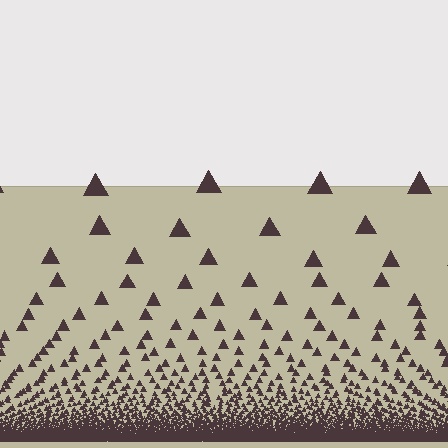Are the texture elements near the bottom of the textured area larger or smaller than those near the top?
Smaller. The gradient is inverted — elements near the bottom are smaller and denser.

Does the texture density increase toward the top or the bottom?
Density increases toward the bottom.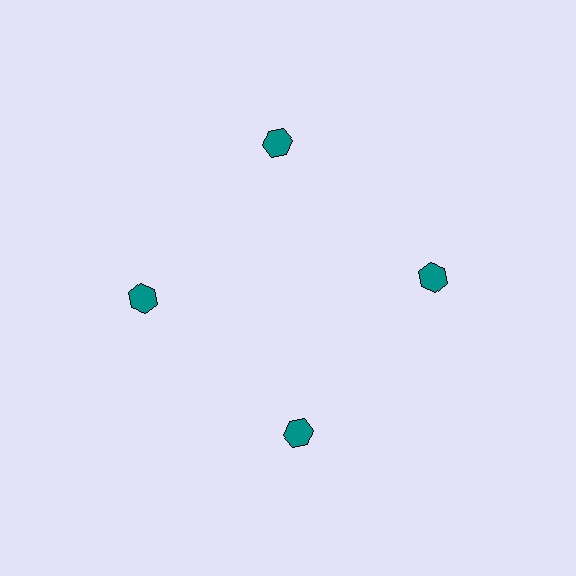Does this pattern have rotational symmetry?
Yes, this pattern has 4-fold rotational symmetry. It looks the same after rotating 90 degrees around the center.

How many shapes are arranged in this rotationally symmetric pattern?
There are 4 shapes, arranged in 4 groups of 1.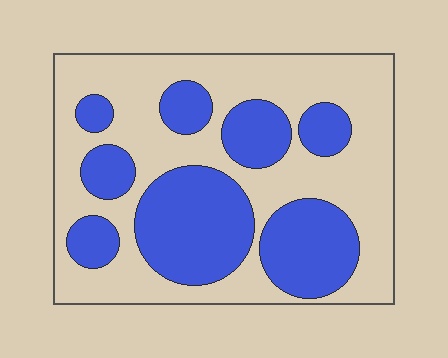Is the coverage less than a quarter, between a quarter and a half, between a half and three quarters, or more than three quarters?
Between a quarter and a half.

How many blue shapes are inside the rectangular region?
8.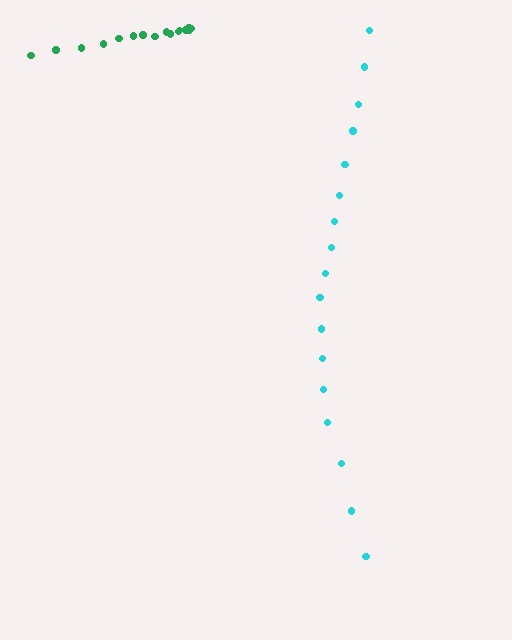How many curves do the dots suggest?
There are 2 distinct paths.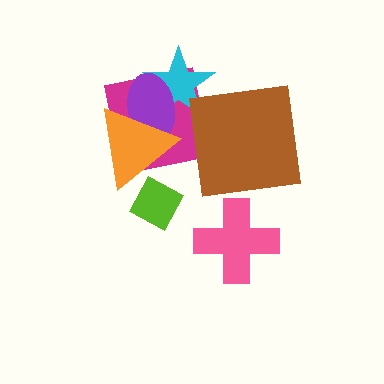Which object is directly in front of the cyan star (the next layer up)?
The purple ellipse is directly in front of the cyan star.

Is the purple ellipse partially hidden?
Yes, it is partially covered by another shape.